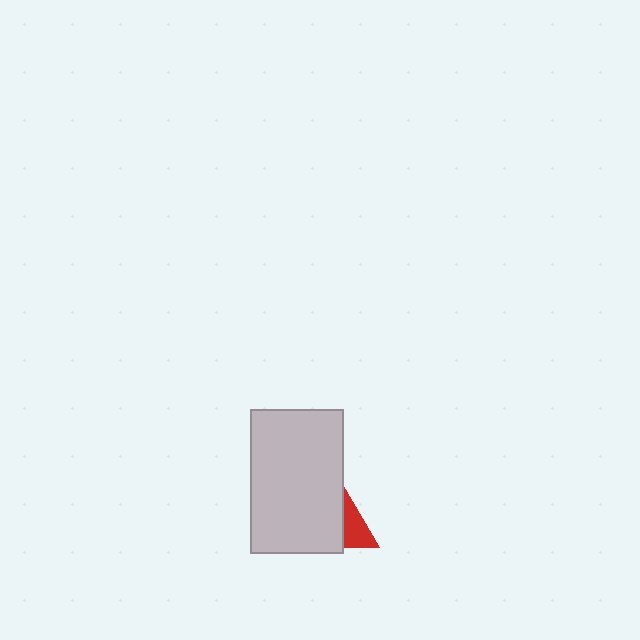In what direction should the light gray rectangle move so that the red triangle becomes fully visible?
The light gray rectangle should move left. That is the shortest direction to clear the overlap and leave the red triangle fully visible.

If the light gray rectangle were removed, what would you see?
You would see the complete red triangle.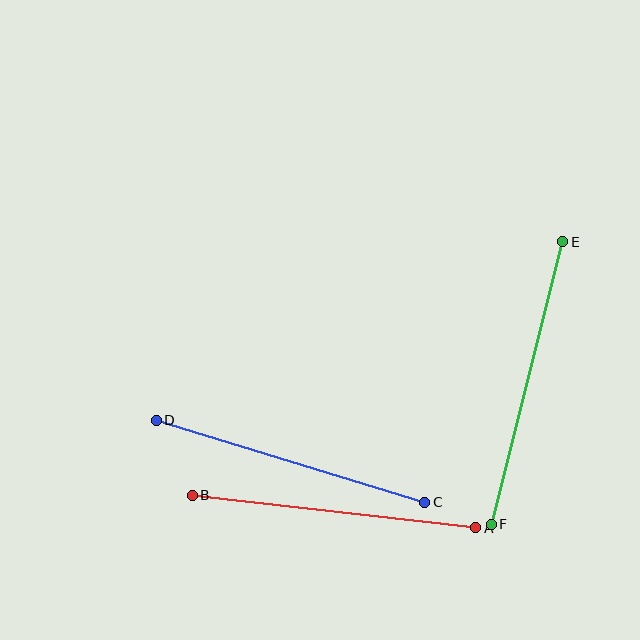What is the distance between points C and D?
The distance is approximately 281 pixels.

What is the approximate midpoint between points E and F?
The midpoint is at approximately (527, 383) pixels.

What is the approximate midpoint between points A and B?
The midpoint is at approximately (334, 511) pixels.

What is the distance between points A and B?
The distance is approximately 286 pixels.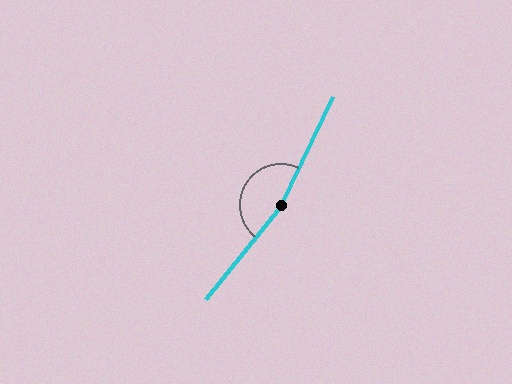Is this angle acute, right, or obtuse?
It is obtuse.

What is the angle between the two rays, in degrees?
Approximately 167 degrees.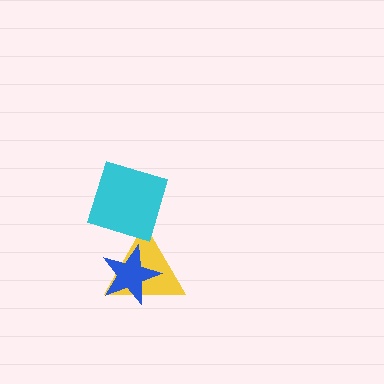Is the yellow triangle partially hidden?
Yes, it is partially covered by another shape.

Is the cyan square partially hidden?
No, no other shape covers it.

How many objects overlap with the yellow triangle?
1 object overlaps with the yellow triangle.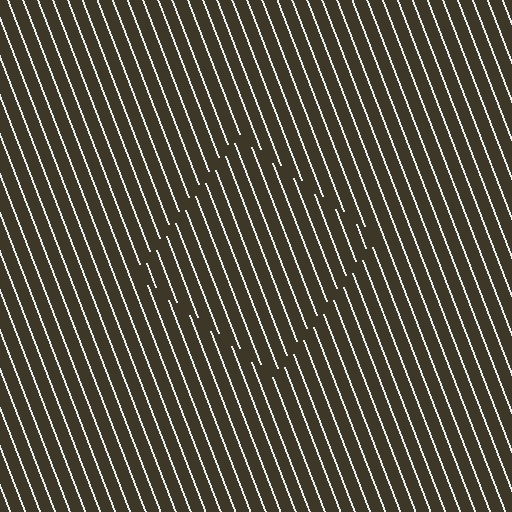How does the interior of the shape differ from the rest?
The interior of the shape contains the same grating, shifted by half a period — the contour is defined by the phase discontinuity where line-ends from the inner and outer gratings abut.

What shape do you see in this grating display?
An illusory square. The interior of the shape contains the same grating, shifted by half a period — the contour is defined by the phase discontinuity where line-ends from the inner and outer gratings abut.